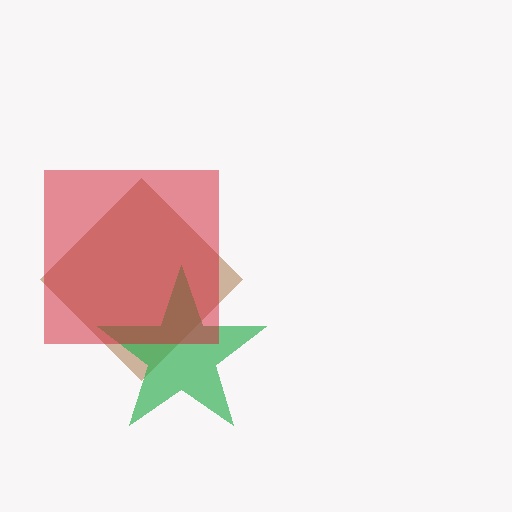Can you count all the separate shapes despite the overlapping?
Yes, there are 3 separate shapes.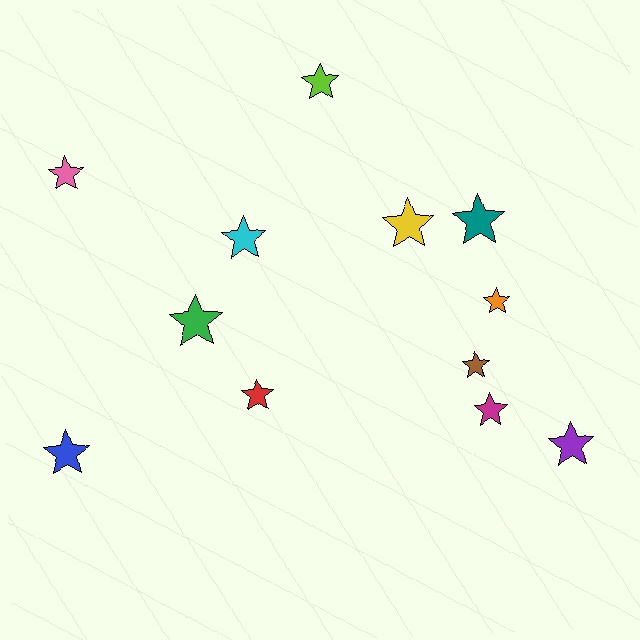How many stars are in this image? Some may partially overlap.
There are 12 stars.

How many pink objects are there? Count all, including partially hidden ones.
There is 1 pink object.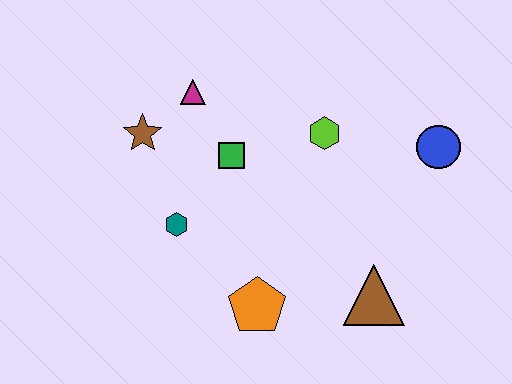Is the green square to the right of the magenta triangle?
Yes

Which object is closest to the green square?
The magenta triangle is closest to the green square.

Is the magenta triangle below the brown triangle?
No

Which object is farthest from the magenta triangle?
The brown triangle is farthest from the magenta triangle.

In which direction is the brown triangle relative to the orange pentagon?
The brown triangle is to the right of the orange pentagon.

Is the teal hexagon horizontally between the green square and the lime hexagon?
No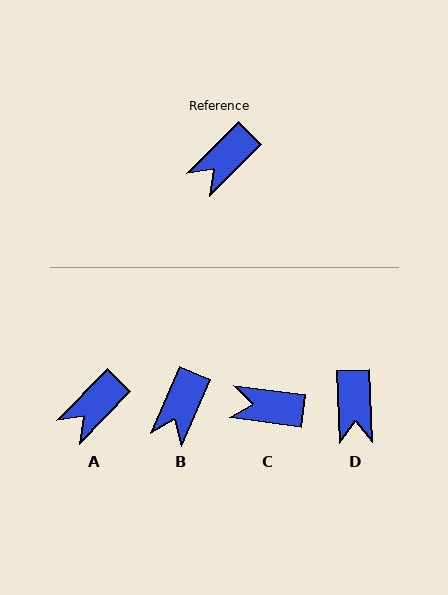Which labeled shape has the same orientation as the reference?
A.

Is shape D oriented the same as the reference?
No, it is off by about 47 degrees.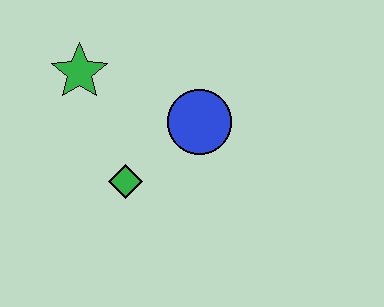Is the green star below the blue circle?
No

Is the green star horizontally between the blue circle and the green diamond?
No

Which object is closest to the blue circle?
The green diamond is closest to the blue circle.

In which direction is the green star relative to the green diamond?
The green star is above the green diamond.